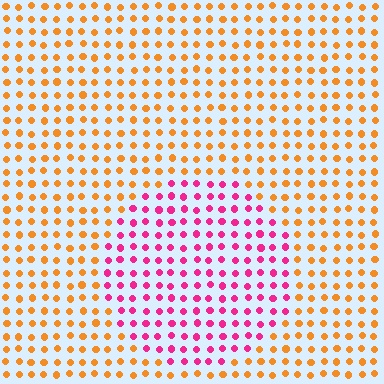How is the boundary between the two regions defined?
The boundary is defined purely by a slight shift in hue (about 62 degrees). Spacing, size, and orientation are identical on both sides.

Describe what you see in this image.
The image is filled with small orange elements in a uniform arrangement. A circle-shaped region is visible where the elements are tinted to a slightly different hue, forming a subtle color boundary.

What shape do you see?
I see a circle.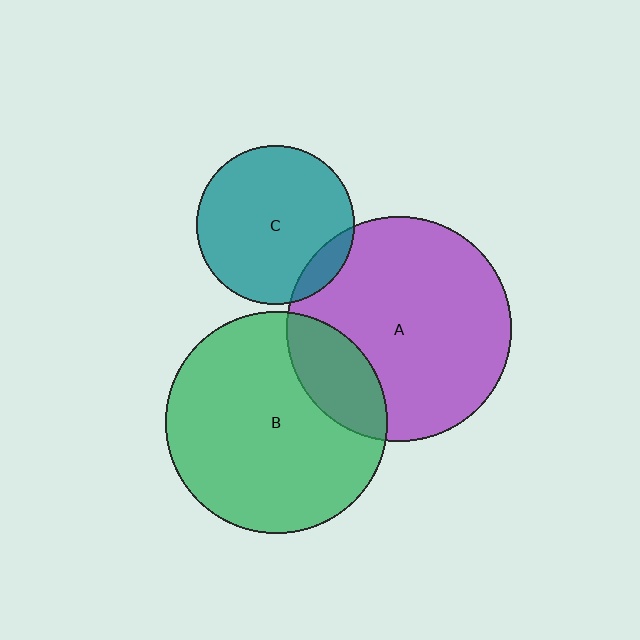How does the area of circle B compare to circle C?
Approximately 2.0 times.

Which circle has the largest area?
Circle A (purple).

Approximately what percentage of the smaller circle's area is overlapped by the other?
Approximately 10%.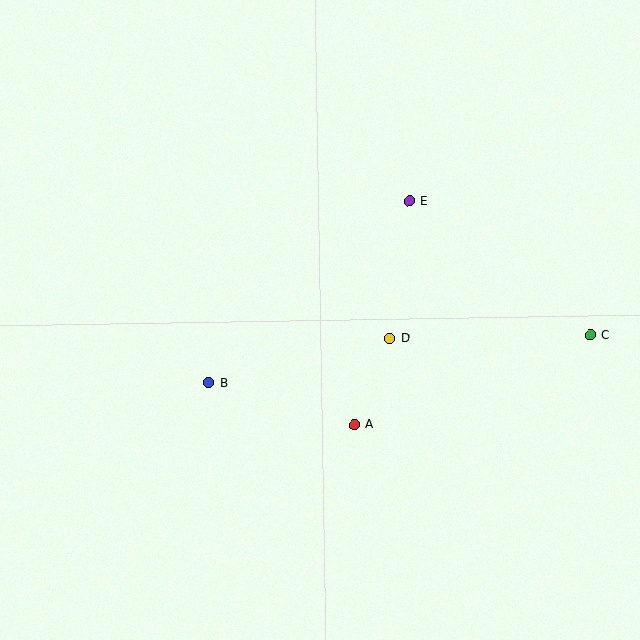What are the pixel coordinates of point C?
Point C is at (591, 335).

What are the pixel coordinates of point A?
Point A is at (354, 425).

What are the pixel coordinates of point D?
Point D is at (390, 338).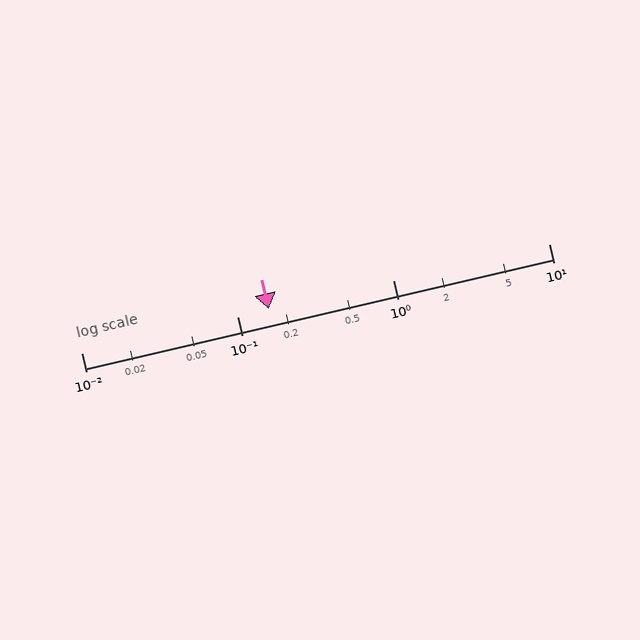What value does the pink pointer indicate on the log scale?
The pointer indicates approximately 0.16.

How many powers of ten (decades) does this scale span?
The scale spans 3 decades, from 0.01 to 10.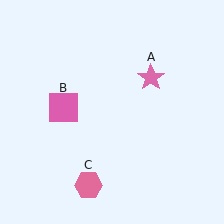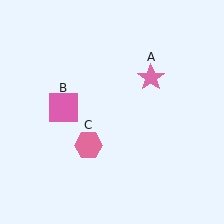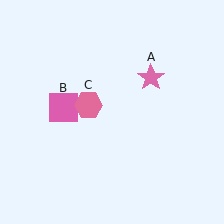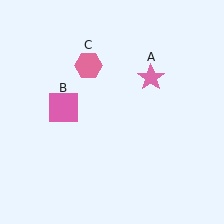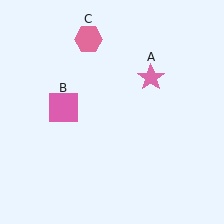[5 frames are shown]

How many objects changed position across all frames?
1 object changed position: pink hexagon (object C).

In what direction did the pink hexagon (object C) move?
The pink hexagon (object C) moved up.